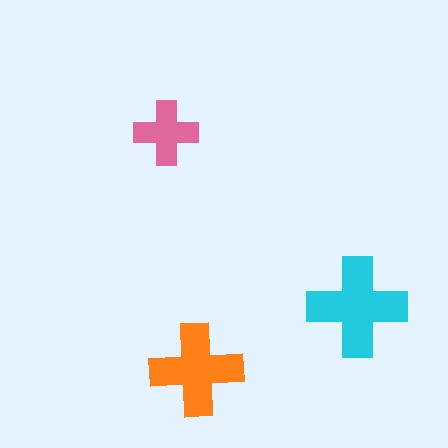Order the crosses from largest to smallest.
the cyan one, the orange one, the pink one.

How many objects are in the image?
There are 3 objects in the image.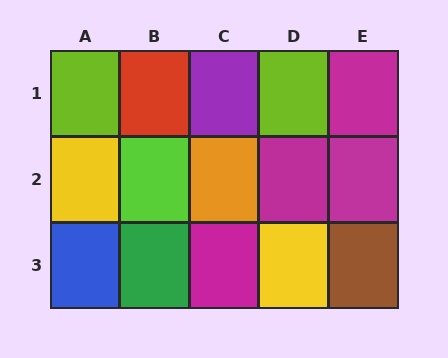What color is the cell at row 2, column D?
Magenta.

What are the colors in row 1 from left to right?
Lime, red, purple, lime, magenta.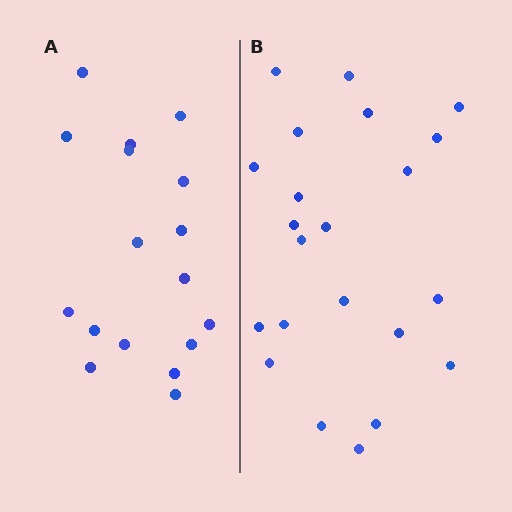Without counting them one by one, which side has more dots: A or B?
Region B (the right region) has more dots.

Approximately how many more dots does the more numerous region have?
Region B has about 5 more dots than region A.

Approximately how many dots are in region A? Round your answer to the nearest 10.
About 20 dots. (The exact count is 17, which rounds to 20.)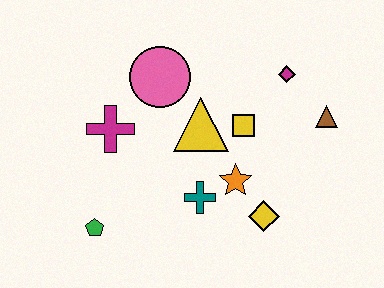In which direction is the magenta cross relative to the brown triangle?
The magenta cross is to the left of the brown triangle.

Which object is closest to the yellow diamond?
The orange star is closest to the yellow diamond.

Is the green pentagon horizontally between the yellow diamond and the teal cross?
No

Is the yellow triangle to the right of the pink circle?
Yes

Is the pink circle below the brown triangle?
No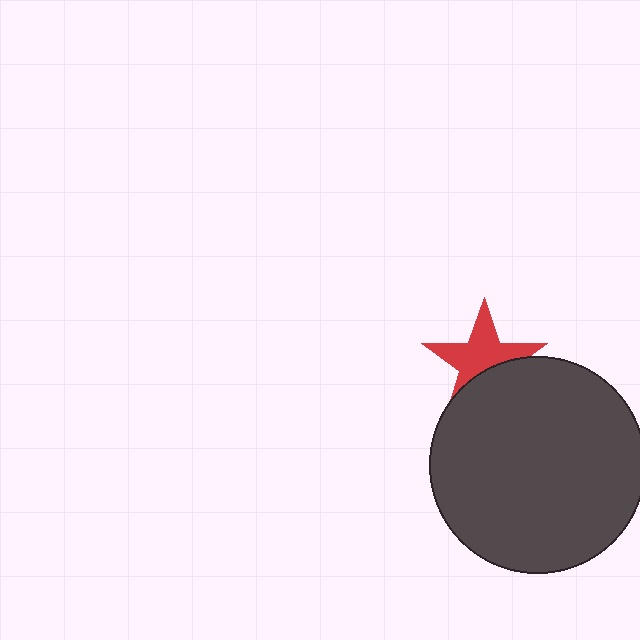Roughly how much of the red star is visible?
About half of it is visible (roughly 62%).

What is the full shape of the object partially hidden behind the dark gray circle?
The partially hidden object is a red star.